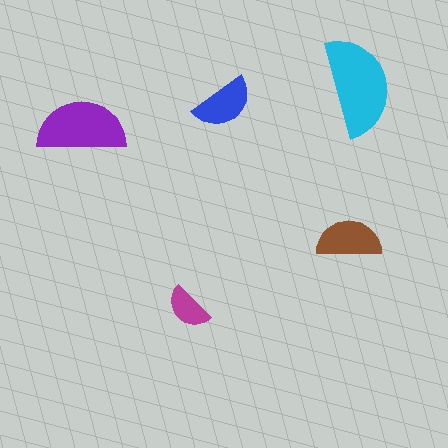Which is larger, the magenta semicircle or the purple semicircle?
The purple one.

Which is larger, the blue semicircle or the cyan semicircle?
The cyan one.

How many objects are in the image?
There are 5 objects in the image.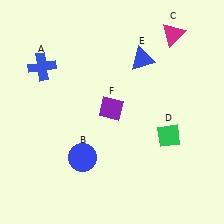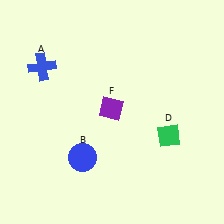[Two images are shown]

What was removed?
The blue triangle (E), the magenta triangle (C) were removed in Image 2.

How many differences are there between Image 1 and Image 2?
There are 2 differences between the two images.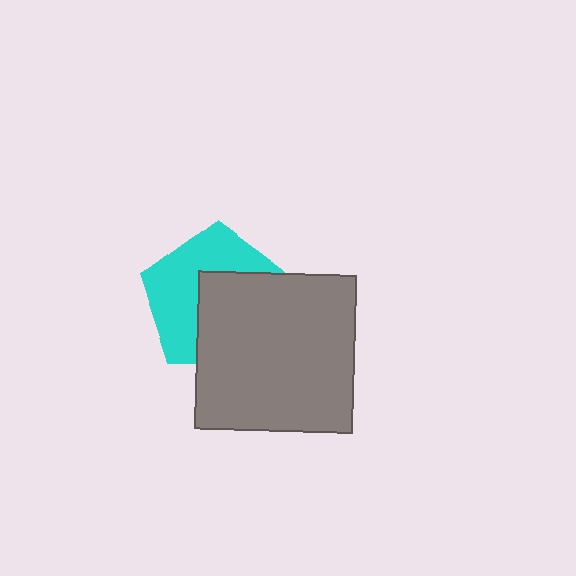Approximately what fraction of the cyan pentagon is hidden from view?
Roughly 50% of the cyan pentagon is hidden behind the gray square.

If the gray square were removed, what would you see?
You would see the complete cyan pentagon.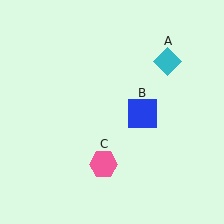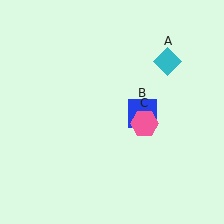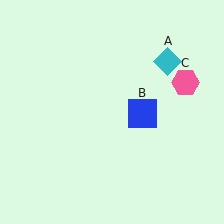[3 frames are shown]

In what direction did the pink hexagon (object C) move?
The pink hexagon (object C) moved up and to the right.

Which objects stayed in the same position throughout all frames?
Cyan diamond (object A) and blue square (object B) remained stationary.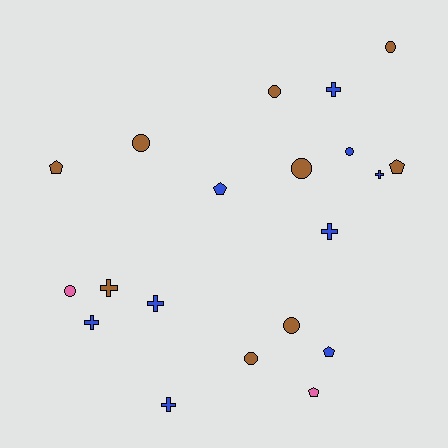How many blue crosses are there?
There are 6 blue crosses.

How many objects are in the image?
There are 20 objects.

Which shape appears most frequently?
Circle, with 8 objects.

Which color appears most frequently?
Brown, with 9 objects.